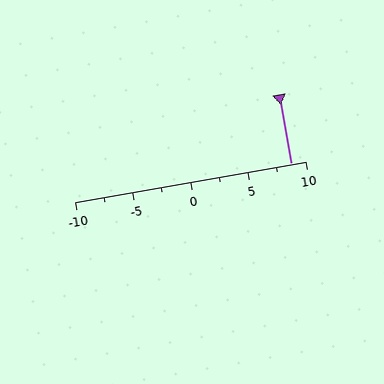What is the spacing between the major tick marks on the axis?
The major ticks are spaced 5 apart.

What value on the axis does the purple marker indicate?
The marker indicates approximately 8.8.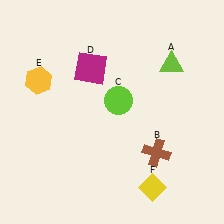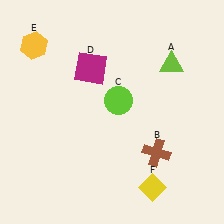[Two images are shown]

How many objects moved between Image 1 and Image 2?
1 object moved between the two images.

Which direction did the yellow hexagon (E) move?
The yellow hexagon (E) moved up.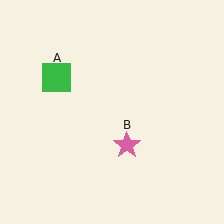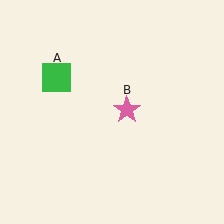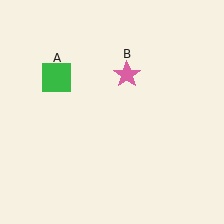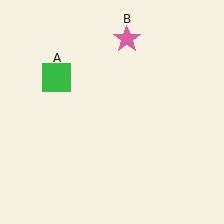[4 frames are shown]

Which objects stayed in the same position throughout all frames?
Green square (object A) remained stationary.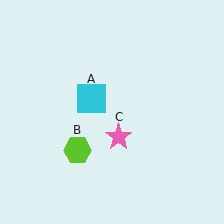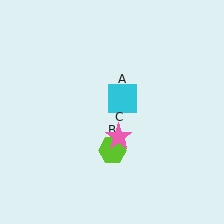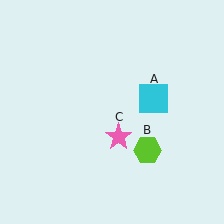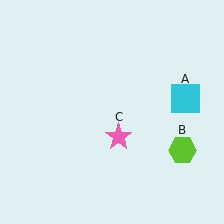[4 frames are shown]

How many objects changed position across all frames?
2 objects changed position: cyan square (object A), lime hexagon (object B).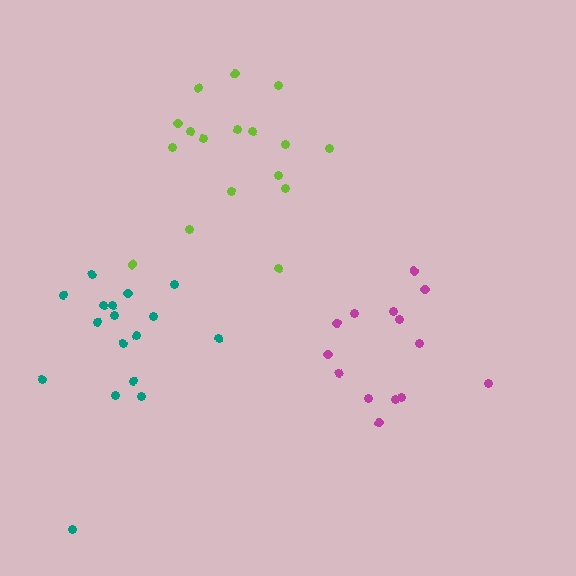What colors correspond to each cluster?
The clusters are colored: magenta, teal, lime.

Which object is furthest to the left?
The teal cluster is leftmost.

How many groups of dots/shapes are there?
There are 3 groups.